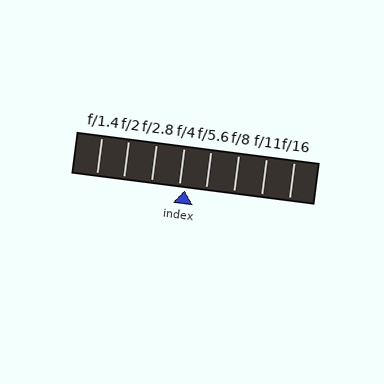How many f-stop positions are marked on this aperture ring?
There are 8 f-stop positions marked.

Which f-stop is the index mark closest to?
The index mark is closest to f/4.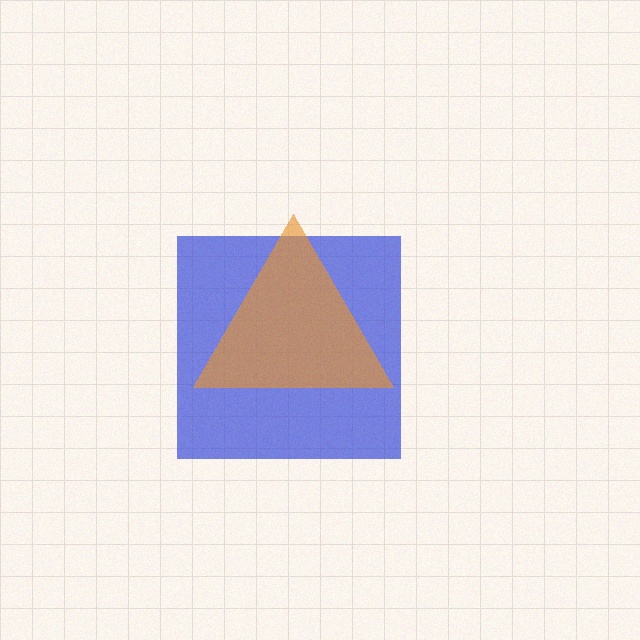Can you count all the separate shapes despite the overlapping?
Yes, there are 2 separate shapes.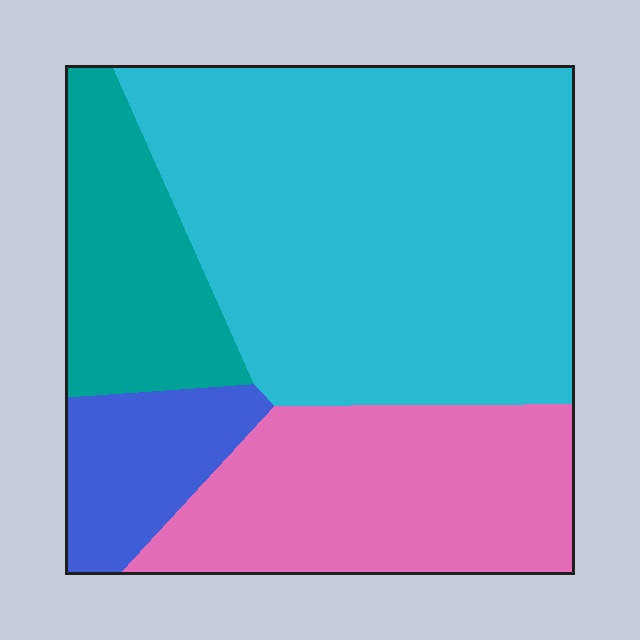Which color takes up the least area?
Blue, at roughly 10%.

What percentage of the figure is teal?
Teal takes up about one sixth (1/6) of the figure.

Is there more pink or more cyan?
Cyan.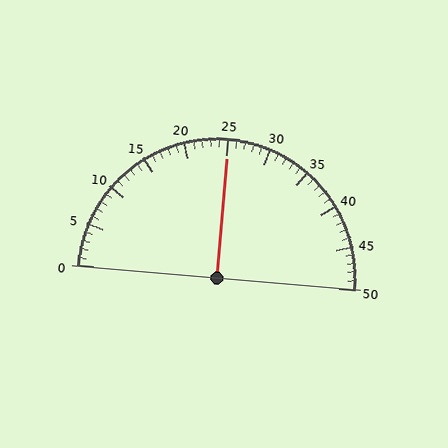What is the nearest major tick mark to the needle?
The nearest major tick mark is 25.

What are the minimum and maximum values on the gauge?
The gauge ranges from 0 to 50.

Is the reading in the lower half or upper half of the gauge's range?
The reading is in the upper half of the range (0 to 50).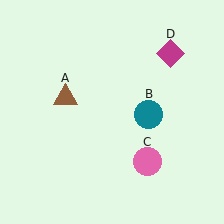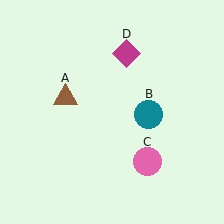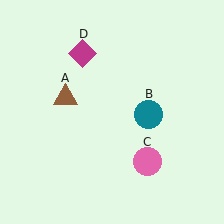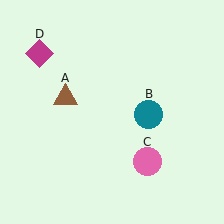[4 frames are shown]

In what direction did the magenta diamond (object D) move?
The magenta diamond (object D) moved left.